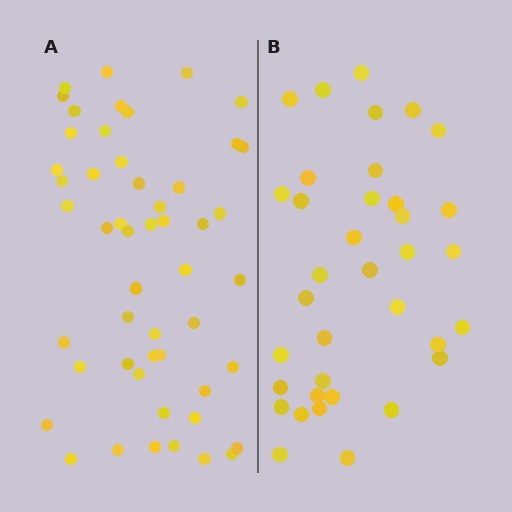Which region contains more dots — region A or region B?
Region A (the left region) has more dots.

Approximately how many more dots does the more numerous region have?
Region A has approximately 15 more dots than region B.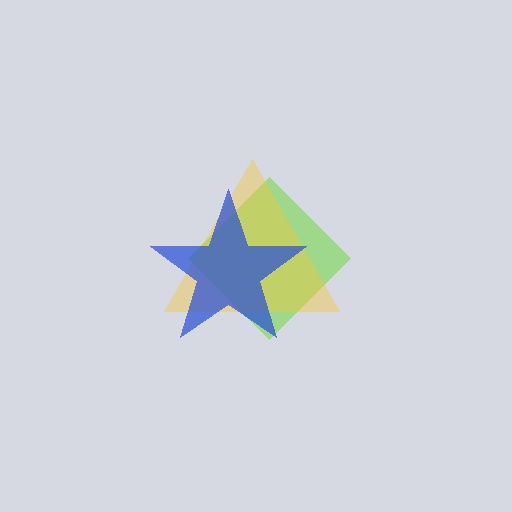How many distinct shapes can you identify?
There are 3 distinct shapes: a lime diamond, a yellow triangle, a blue star.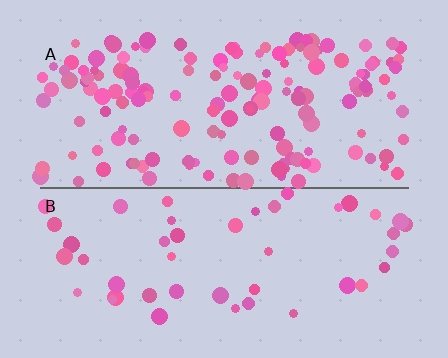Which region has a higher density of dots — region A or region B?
A (the top).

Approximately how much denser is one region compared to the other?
Approximately 3.4× — region A over region B.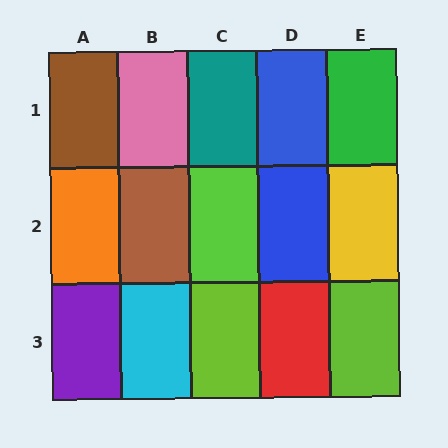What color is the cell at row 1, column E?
Green.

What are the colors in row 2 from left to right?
Orange, brown, lime, blue, yellow.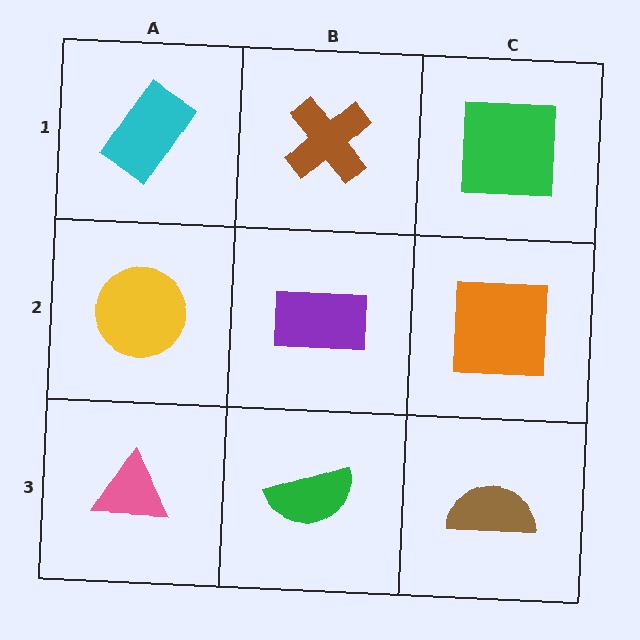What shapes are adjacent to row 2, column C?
A green square (row 1, column C), a brown semicircle (row 3, column C), a purple rectangle (row 2, column B).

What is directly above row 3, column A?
A yellow circle.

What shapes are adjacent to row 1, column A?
A yellow circle (row 2, column A), a brown cross (row 1, column B).